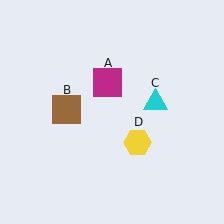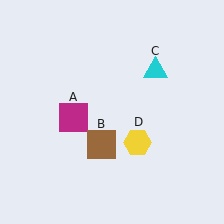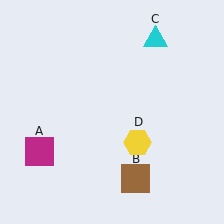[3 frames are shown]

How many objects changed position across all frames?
3 objects changed position: magenta square (object A), brown square (object B), cyan triangle (object C).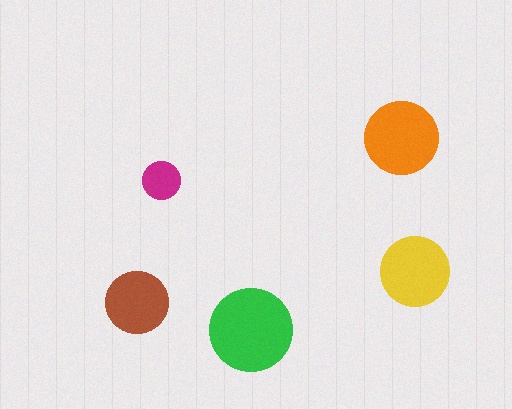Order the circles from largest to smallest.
the green one, the orange one, the yellow one, the brown one, the magenta one.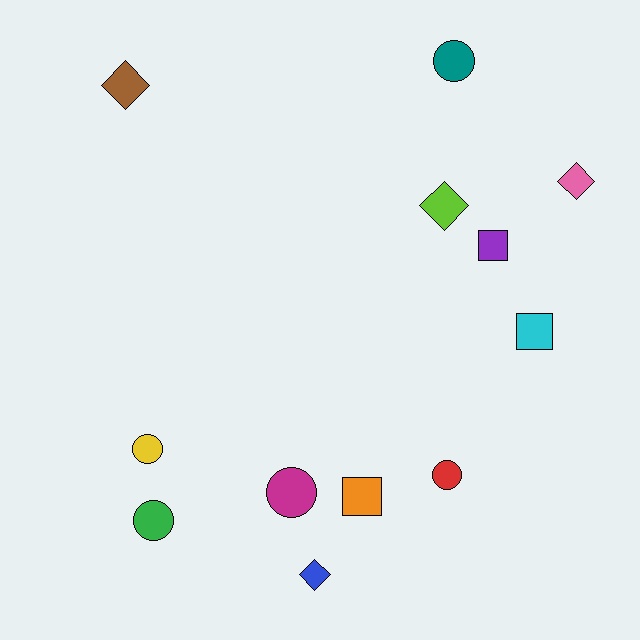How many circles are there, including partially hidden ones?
There are 5 circles.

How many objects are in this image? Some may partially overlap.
There are 12 objects.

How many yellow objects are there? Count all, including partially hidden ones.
There is 1 yellow object.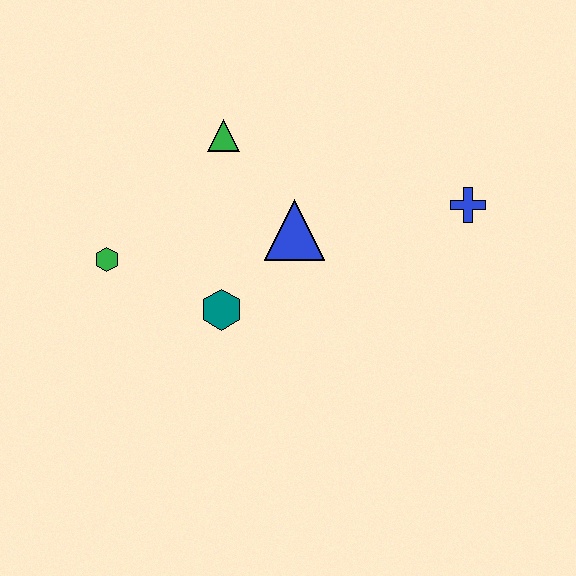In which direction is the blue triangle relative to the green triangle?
The blue triangle is below the green triangle.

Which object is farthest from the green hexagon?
The blue cross is farthest from the green hexagon.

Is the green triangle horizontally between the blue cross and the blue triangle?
No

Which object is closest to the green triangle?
The blue triangle is closest to the green triangle.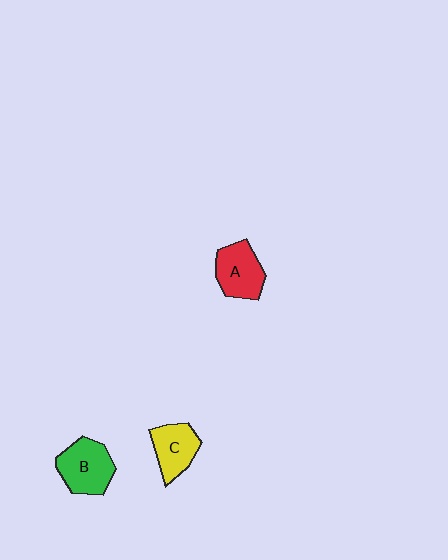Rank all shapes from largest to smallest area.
From largest to smallest: B (green), A (red), C (yellow).